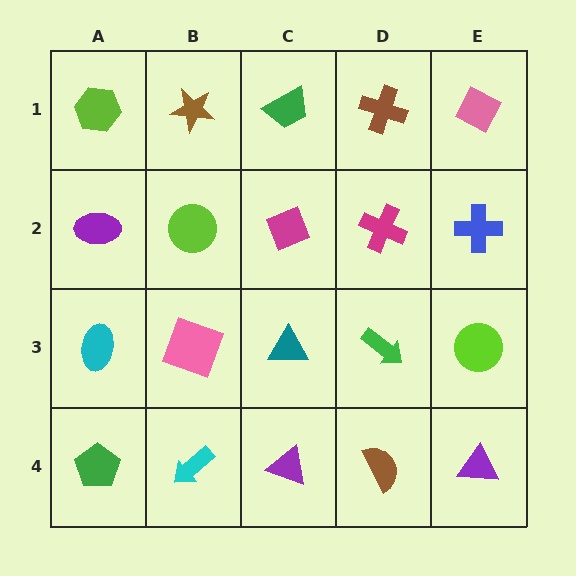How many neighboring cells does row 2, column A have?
3.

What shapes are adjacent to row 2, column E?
A pink diamond (row 1, column E), a lime circle (row 3, column E), a magenta cross (row 2, column D).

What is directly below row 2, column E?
A lime circle.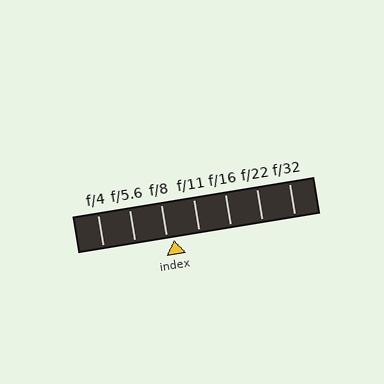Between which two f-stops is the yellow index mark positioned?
The index mark is between f/8 and f/11.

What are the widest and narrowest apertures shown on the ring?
The widest aperture shown is f/4 and the narrowest is f/32.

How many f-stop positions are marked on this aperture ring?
There are 7 f-stop positions marked.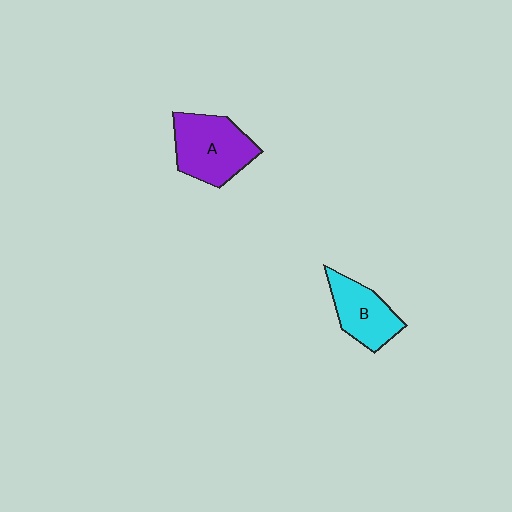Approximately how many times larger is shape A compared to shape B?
Approximately 1.3 times.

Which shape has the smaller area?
Shape B (cyan).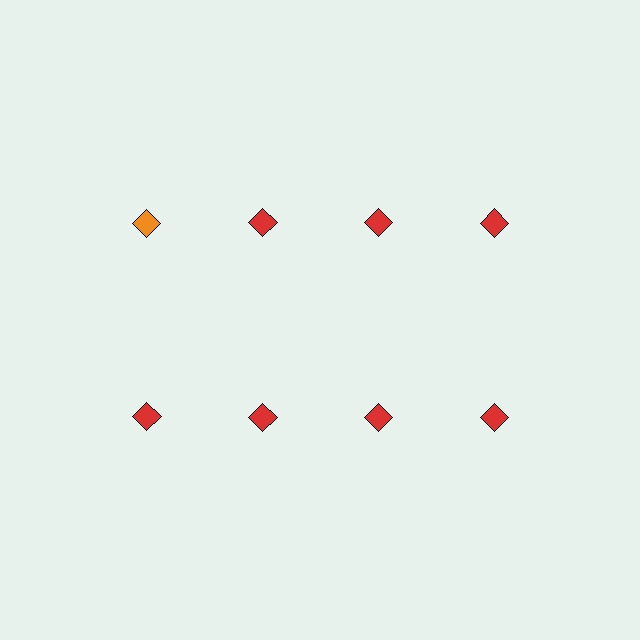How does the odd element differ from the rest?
It has a different color: orange instead of red.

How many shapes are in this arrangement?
There are 8 shapes arranged in a grid pattern.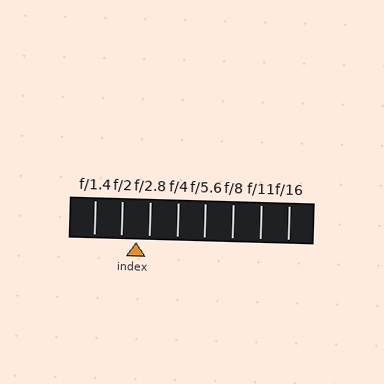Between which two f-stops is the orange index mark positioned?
The index mark is between f/2 and f/2.8.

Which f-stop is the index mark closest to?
The index mark is closest to f/2.8.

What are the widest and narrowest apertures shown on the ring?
The widest aperture shown is f/1.4 and the narrowest is f/16.